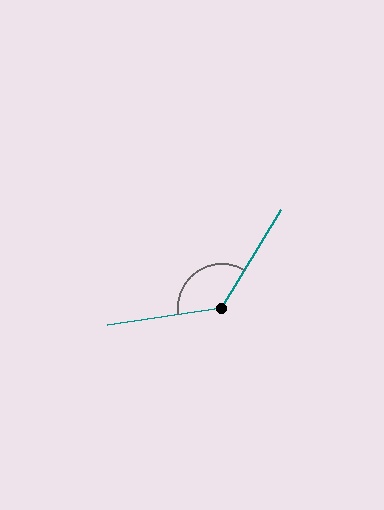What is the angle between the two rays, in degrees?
Approximately 130 degrees.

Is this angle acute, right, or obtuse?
It is obtuse.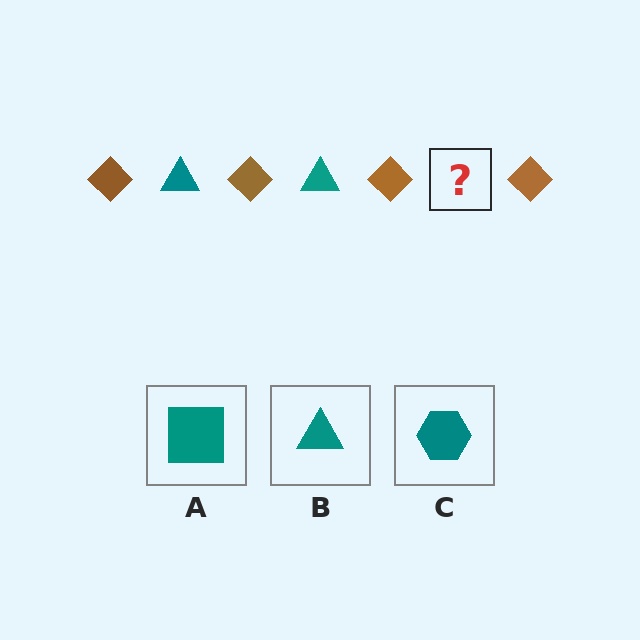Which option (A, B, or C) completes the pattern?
B.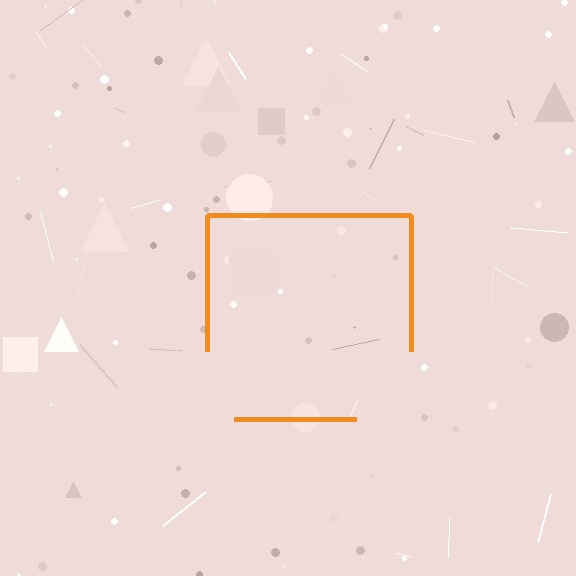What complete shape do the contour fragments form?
The contour fragments form a square.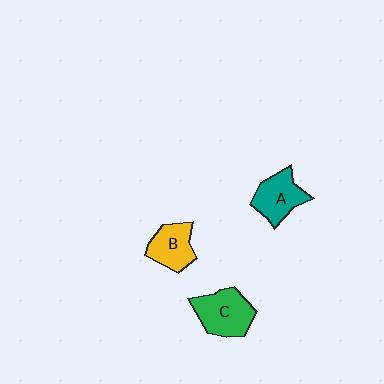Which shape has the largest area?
Shape C (green).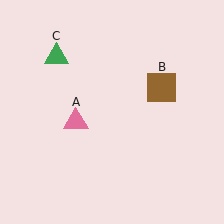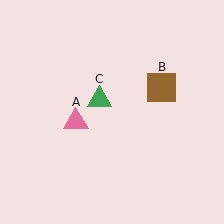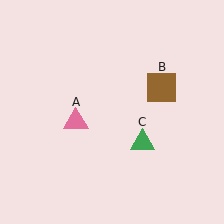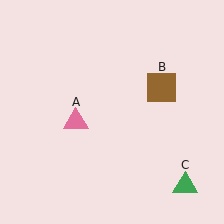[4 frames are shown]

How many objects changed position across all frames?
1 object changed position: green triangle (object C).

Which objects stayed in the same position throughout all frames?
Pink triangle (object A) and brown square (object B) remained stationary.